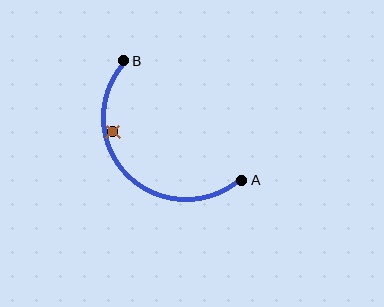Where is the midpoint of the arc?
The arc midpoint is the point on the curve farthest from the straight line joining A and B. It sits below and to the left of that line.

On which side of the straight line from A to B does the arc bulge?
The arc bulges below and to the left of the straight line connecting A and B.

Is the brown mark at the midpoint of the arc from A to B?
No — the brown mark does not lie on the arc at all. It sits slightly inside the curve.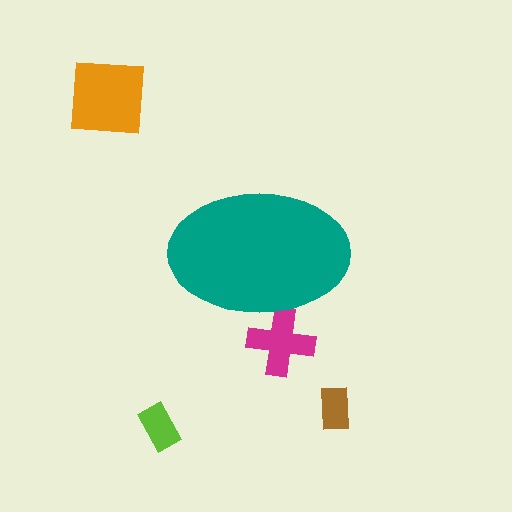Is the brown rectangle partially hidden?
No, the brown rectangle is fully visible.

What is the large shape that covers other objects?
A teal ellipse.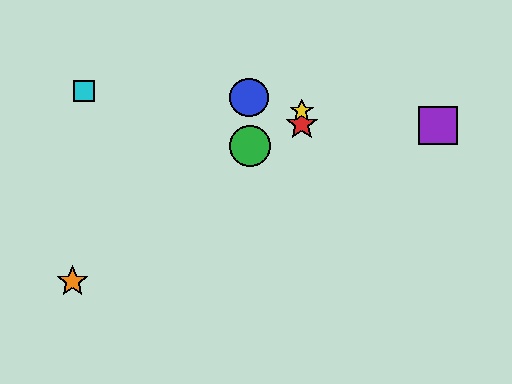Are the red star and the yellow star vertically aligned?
Yes, both are at x≈302.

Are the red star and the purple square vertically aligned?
No, the red star is at x≈302 and the purple square is at x≈438.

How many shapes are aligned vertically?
2 shapes (the red star, the yellow star) are aligned vertically.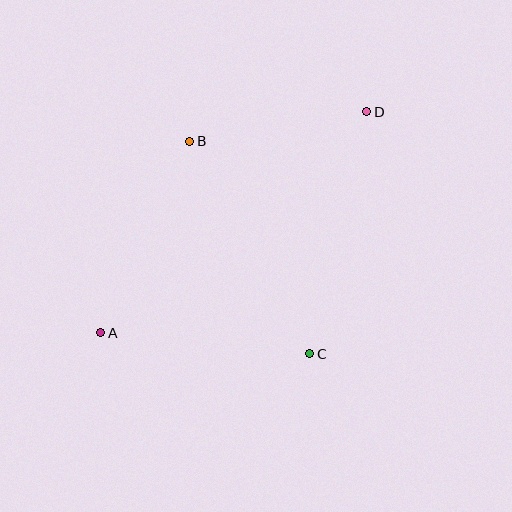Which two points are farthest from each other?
Points A and D are farthest from each other.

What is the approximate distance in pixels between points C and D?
The distance between C and D is approximately 249 pixels.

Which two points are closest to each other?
Points B and D are closest to each other.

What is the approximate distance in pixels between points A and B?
The distance between A and B is approximately 211 pixels.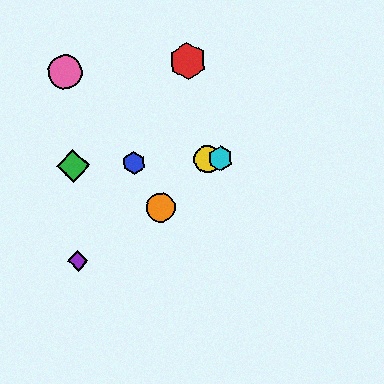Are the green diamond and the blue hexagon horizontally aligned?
Yes, both are at y≈166.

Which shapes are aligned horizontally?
The blue hexagon, the green diamond, the yellow circle, the cyan hexagon are aligned horizontally.